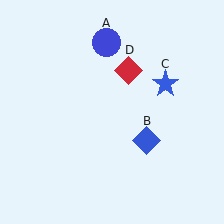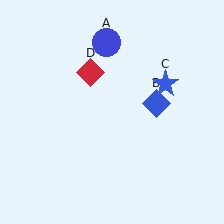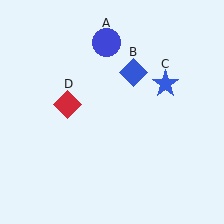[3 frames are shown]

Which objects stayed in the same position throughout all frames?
Blue circle (object A) and blue star (object C) remained stationary.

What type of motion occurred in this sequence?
The blue diamond (object B), red diamond (object D) rotated counterclockwise around the center of the scene.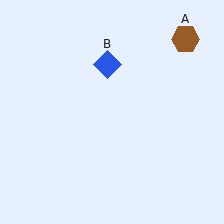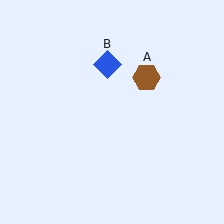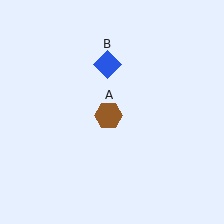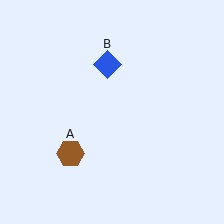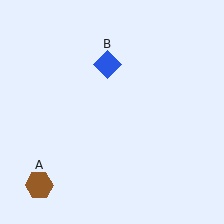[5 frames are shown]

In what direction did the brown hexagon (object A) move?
The brown hexagon (object A) moved down and to the left.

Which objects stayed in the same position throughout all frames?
Blue diamond (object B) remained stationary.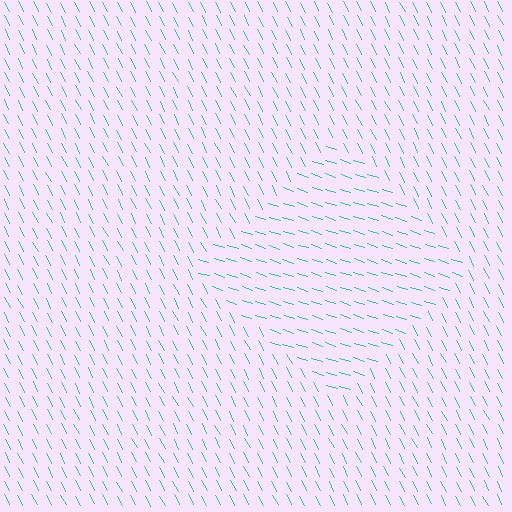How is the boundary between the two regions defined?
The boundary is defined purely by a change in line orientation (approximately 45 degrees difference). All lines are the same color and thickness.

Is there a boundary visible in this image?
Yes, there is a texture boundary formed by a change in line orientation.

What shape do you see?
I see a diamond.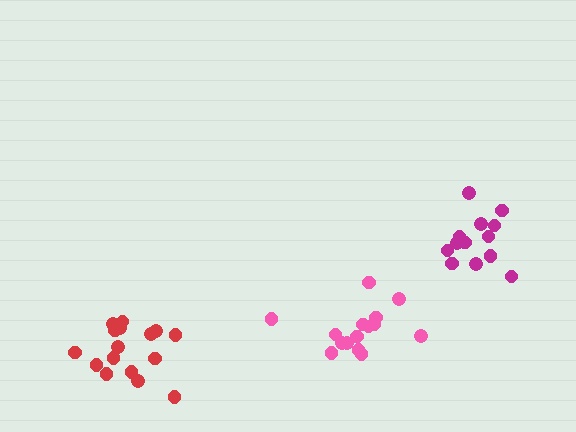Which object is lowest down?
The red cluster is bottommost.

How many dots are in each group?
Group 1: 16 dots, Group 2: 15 dots, Group 3: 14 dots (45 total).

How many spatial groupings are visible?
There are 3 spatial groupings.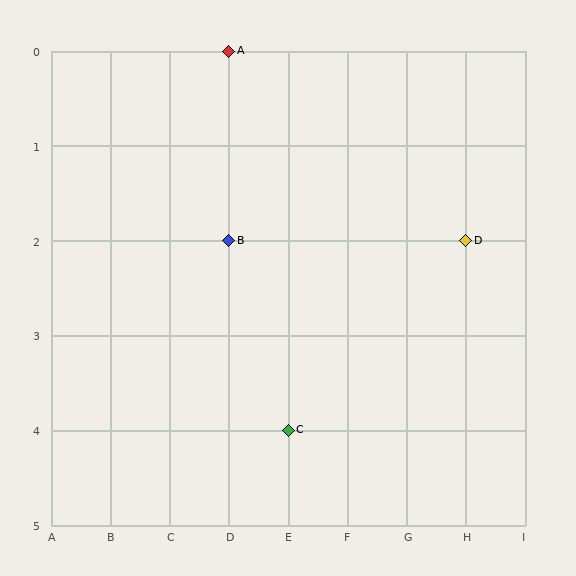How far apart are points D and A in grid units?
Points D and A are 4 columns and 2 rows apart (about 4.5 grid units diagonally).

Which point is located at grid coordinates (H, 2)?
Point D is at (H, 2).